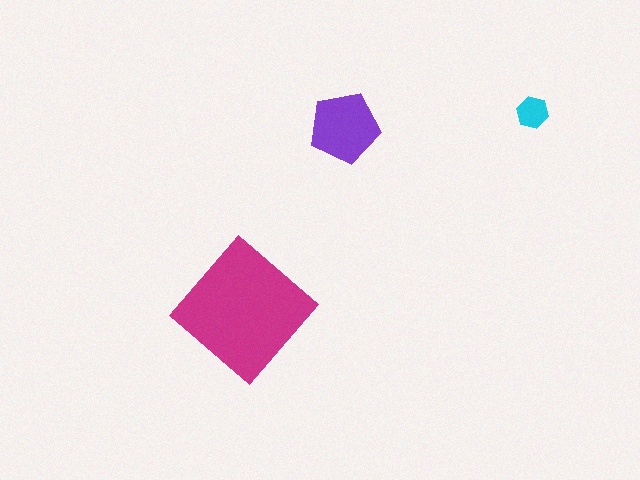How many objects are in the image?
There are 3 objects in the image.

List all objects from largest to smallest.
The magenta diamond, the purple pentagon, the cyan hexagon.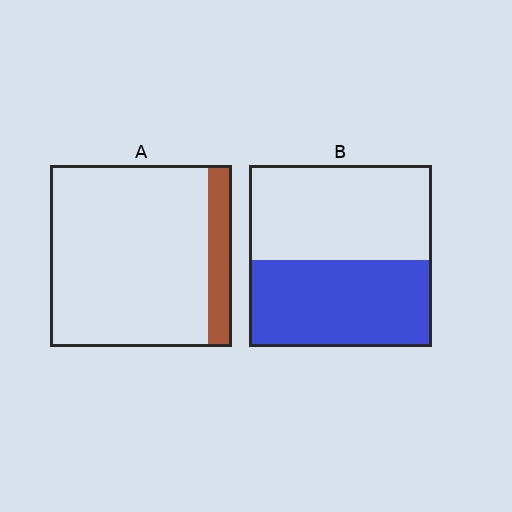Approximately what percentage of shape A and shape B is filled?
A is approximately 15% and B is approximately 50%.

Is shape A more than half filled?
No.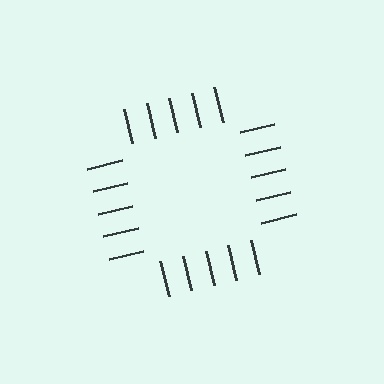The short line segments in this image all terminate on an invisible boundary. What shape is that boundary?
An illusory square — the line segments terminate on its edges but no continuous stroke is drawn.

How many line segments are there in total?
20 — 5 along each of the 4 edges.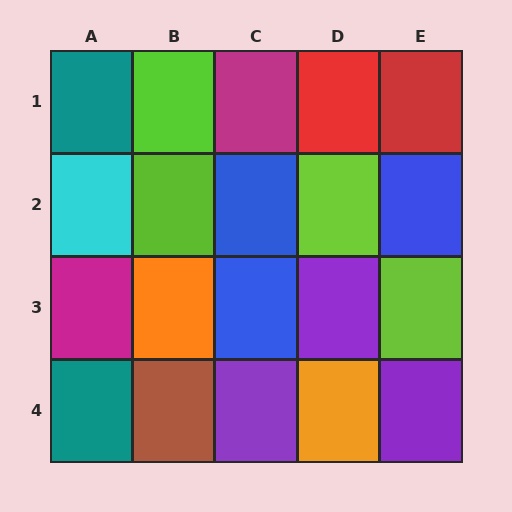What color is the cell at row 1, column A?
Teal.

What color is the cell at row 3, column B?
Orange.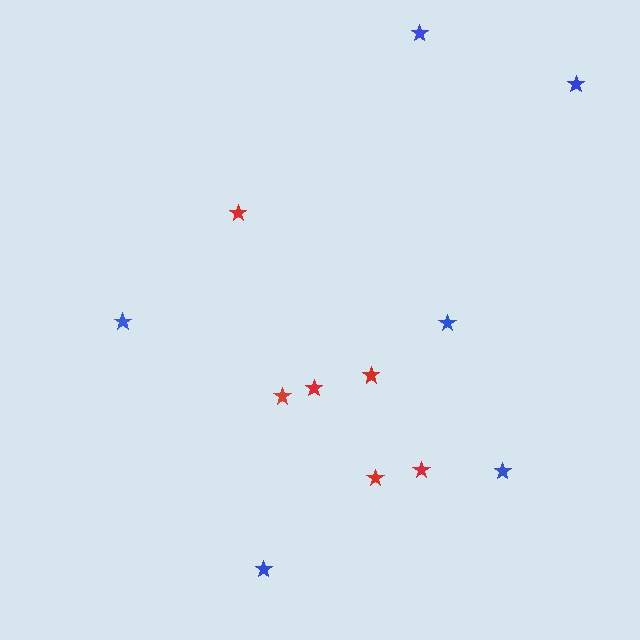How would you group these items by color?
There are 2 groups: one group of red stars (6) and one group of blue stars (6).